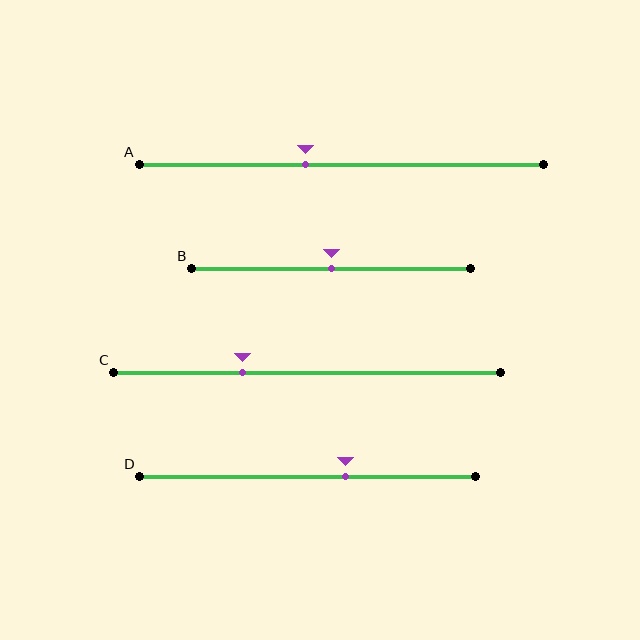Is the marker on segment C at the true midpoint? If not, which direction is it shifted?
No, the marker on segment C is shifted to the left by about 17% of the segment length.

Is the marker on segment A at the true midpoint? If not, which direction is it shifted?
No, the marker on segment A is shifted to the left by about 9% of the segment length.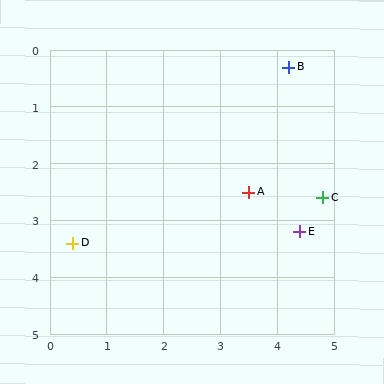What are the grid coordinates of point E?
Point E is at approximately (4.4, 3.2).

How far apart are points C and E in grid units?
Points C and E are about 0.7 grid units apart.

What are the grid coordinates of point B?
Point B is at approximately (4.2, 0.3).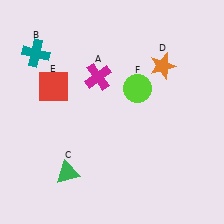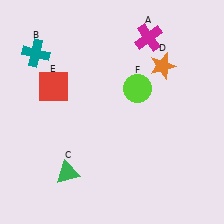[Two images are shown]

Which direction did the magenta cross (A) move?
The magenta cross (A) moved right.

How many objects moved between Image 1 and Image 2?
1 object moved between the two images.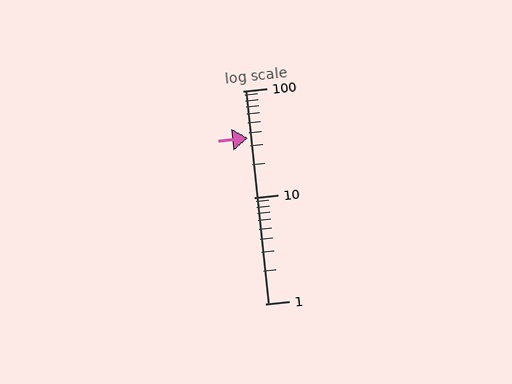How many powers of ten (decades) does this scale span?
The scale spans 2 decades, from 1 to 100.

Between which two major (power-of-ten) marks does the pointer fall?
The pointer is between 10 and 100.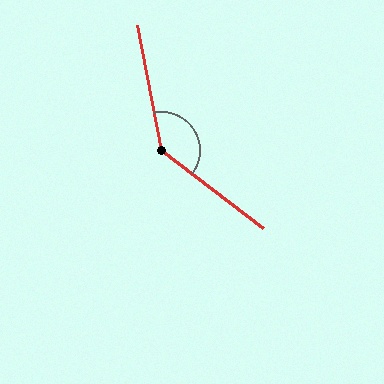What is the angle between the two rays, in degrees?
Approximately 138 degrees.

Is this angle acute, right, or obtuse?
It is obtuse.